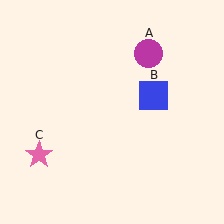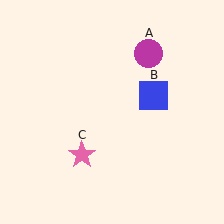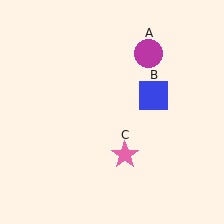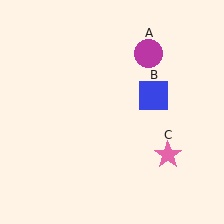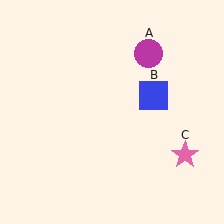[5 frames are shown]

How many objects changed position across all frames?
1 object changed position: pink star (object C).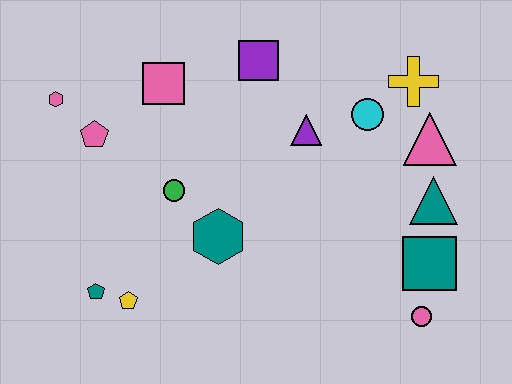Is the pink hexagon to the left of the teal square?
Yes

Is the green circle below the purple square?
Yes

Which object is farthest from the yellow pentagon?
The yellow cross is farthest from the yellow pentagon.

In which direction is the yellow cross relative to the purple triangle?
The yellow cross is to the right of the purple triangle.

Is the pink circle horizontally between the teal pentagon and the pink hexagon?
No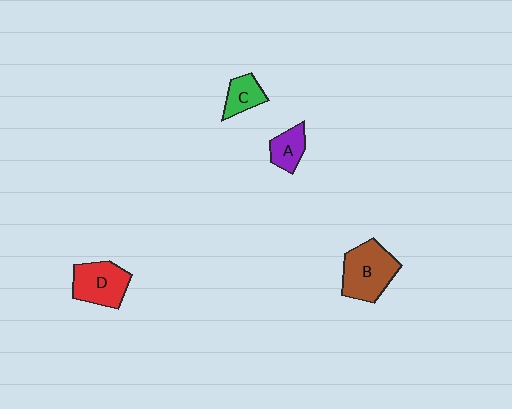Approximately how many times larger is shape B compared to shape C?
Approximately 2.1 times.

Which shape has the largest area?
Shape B (brown).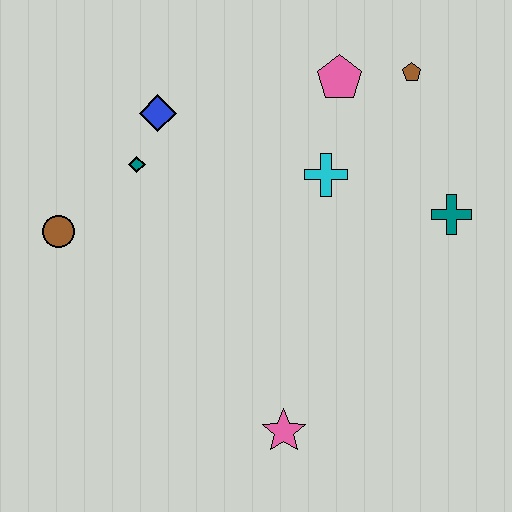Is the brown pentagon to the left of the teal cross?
Yes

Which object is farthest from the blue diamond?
The pink star is farthest from the blue diamond.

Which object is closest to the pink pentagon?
The brown pentagon is closest to the pink pentagon.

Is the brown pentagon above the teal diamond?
Yes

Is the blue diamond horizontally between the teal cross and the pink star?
No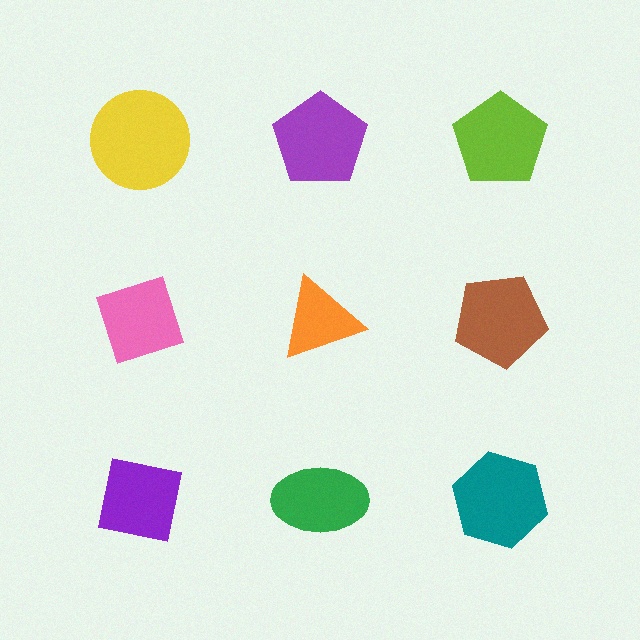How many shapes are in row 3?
3 shapes.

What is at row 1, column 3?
A lime pentagon.